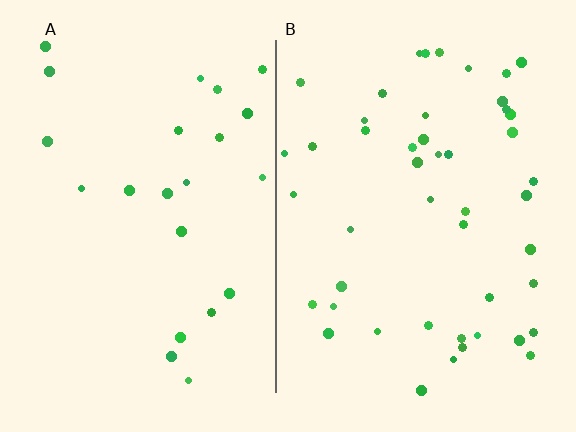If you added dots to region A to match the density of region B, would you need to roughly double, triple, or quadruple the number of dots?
Approximately double.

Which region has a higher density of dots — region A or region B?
B (the right).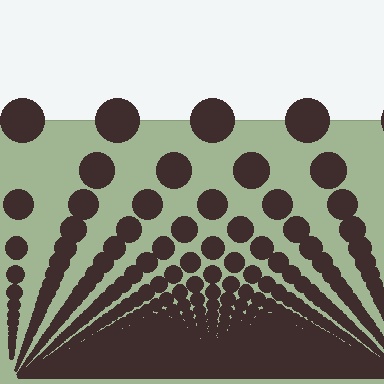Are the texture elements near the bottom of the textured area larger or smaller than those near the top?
Smaller. The gradient is inverted — elements near the bottom are smaller and denser.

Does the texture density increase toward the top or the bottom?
Density increases toward the bottom.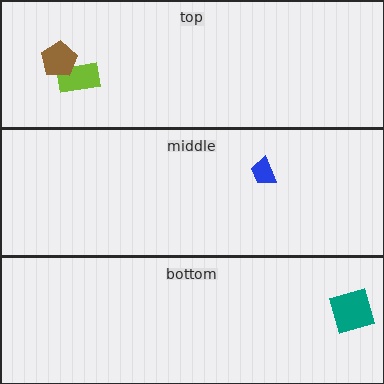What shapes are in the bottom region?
The teal square.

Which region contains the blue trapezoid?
The middle region.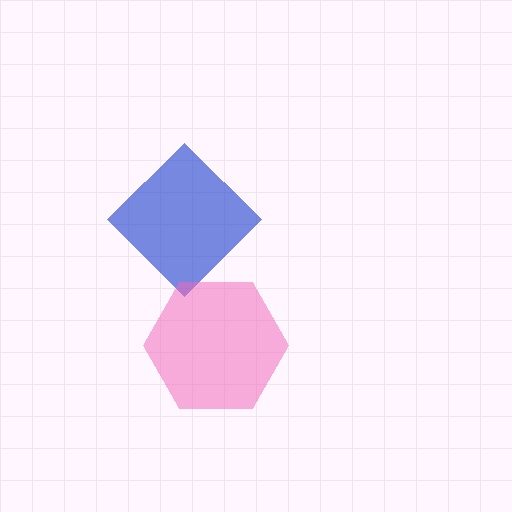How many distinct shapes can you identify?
There are 2 distinct shapes: a blue diamond, a pink hexagon.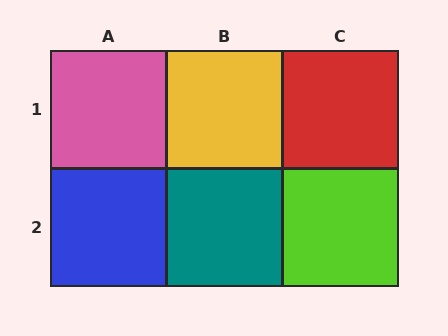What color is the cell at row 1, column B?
Yellow.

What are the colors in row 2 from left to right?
Blue, teal, lime.